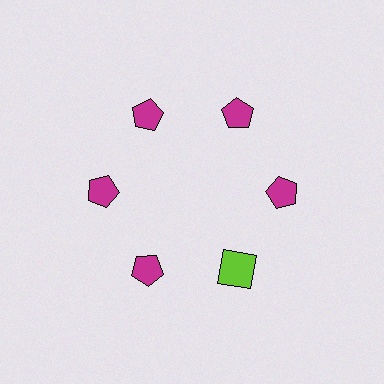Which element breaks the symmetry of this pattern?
The lime square at roughly the 5 o'clock position breaks the symmetry. All other shapes are magenta pentagons.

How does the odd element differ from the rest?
It differs in both color (lime instead of magenta) and shape (square instead of pentagon).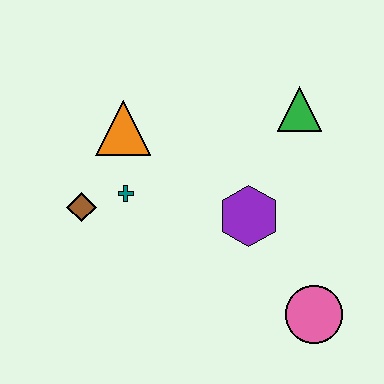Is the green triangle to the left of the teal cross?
No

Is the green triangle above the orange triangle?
Yes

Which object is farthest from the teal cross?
The pink circle is farthest from the teal cross.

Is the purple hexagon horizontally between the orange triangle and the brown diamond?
No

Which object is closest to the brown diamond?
The teal cross is closest to the brown diamond.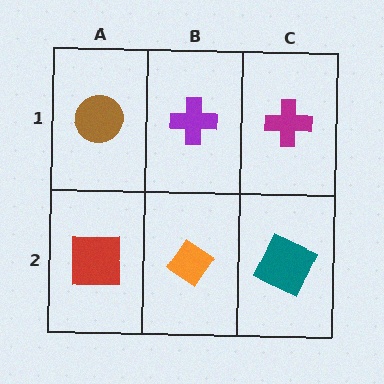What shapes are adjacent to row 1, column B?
An orange diamond (row 2, column B), a brown circle (row 1, column A), a magenta cross (row 1, column C).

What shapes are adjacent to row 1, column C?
A teal square (row 2, column C), a purple cross (row 1, column B).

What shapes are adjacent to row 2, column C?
A magenta cross (row 1, column C), an orange diamond (row 2, column B).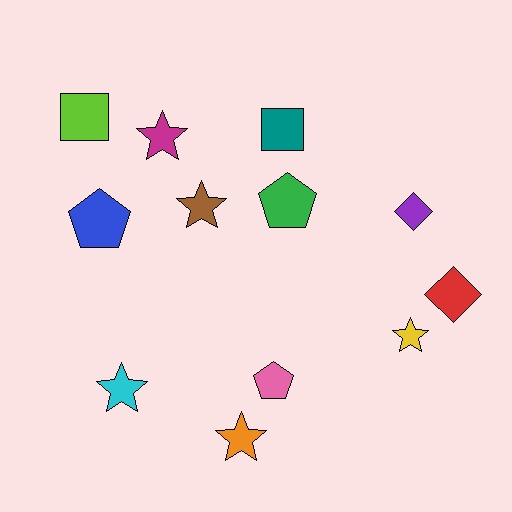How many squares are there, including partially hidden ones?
There are 2 squares.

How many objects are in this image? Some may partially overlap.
There are 12 objects.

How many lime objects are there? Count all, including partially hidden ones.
There is 1 lime object.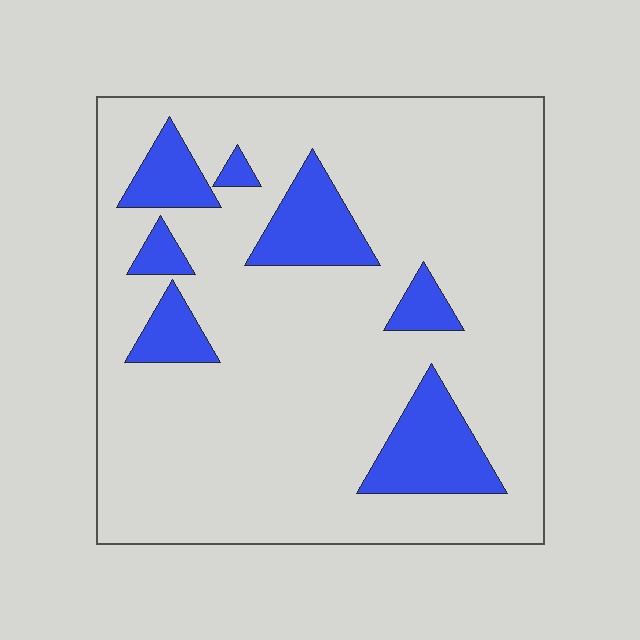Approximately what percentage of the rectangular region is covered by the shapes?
Approximately 15%.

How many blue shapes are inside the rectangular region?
7.